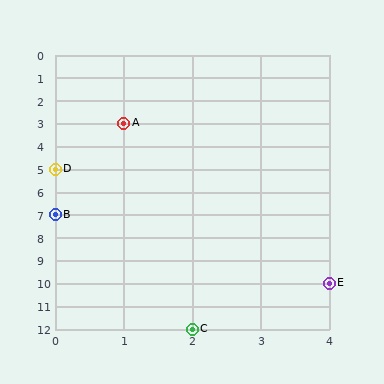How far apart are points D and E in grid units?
Points D and E are 4 columns and 5 rows apart (about 6.4 grid units diagonally).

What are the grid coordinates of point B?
Point B is at grid coordinates (0, 7).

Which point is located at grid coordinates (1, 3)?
Point A is at (1, 3).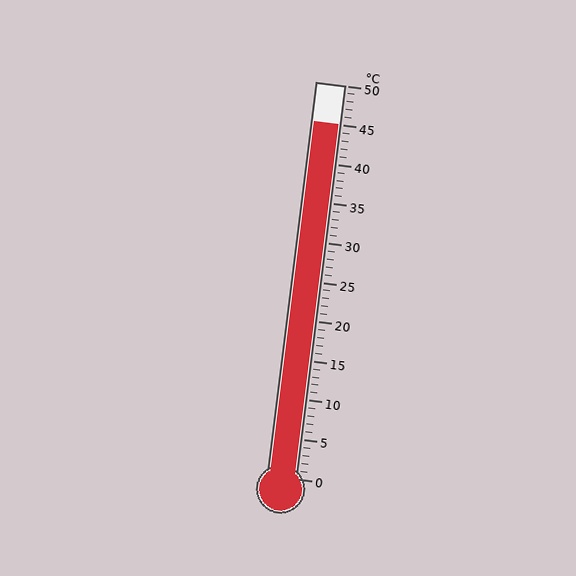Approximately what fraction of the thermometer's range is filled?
The thermometer is filled to approximately 90% of its range.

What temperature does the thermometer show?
The thermometer shows approximately 45°C.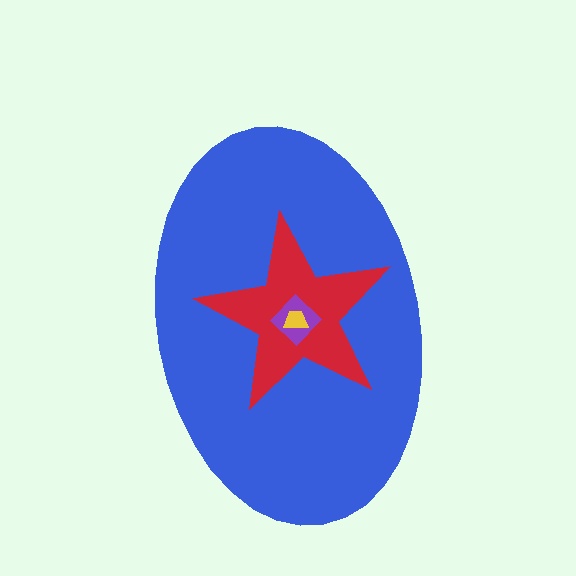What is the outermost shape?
The blue ellipse.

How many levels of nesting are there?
4.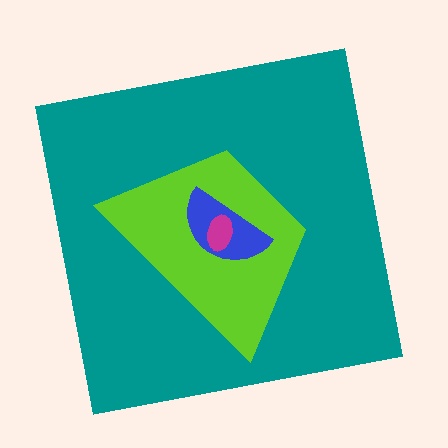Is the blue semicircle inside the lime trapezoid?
Yes.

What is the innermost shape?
The magenta ellipse.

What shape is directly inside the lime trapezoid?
The blue semicircle.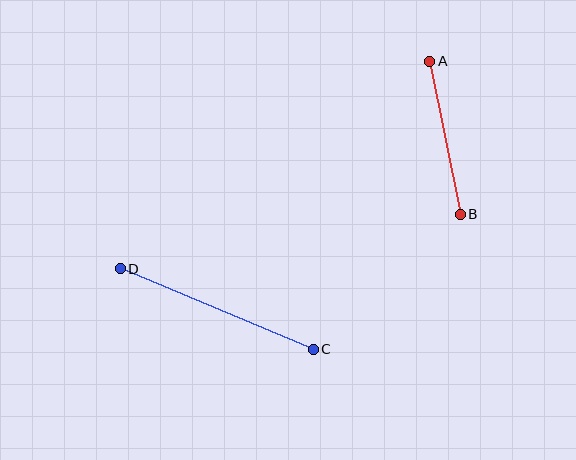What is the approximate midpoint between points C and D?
The midpoint is at approximately (217, 309) pixels.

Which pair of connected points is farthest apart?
Points C and D are farthest apart.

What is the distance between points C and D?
The distance is approximately 209 pixels.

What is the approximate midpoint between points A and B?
The midpoint is at approximately (445, 138) pixels.